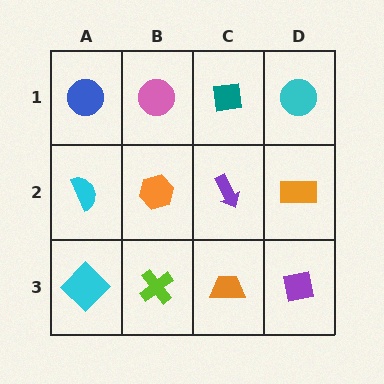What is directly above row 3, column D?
An orange rectangle.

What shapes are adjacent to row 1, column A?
A cyan semicircle (row 2, column A), a pink circle (row 1, column B).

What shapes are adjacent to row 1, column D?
An orange rectangle (row 2, column D), a teal square (row 1, column C).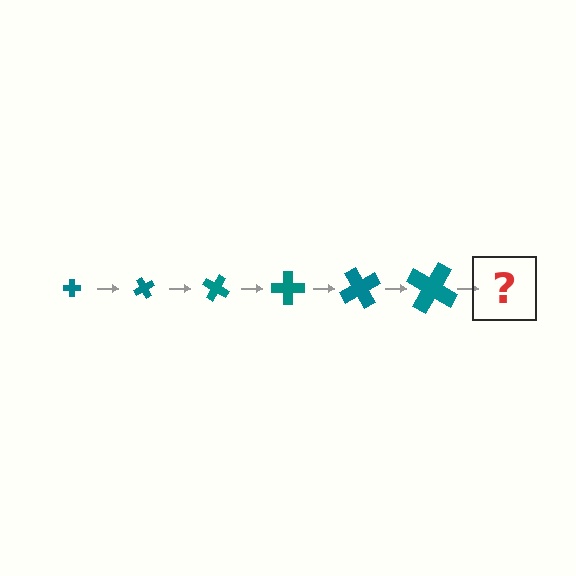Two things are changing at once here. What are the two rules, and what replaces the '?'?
The two rules are that the cross grows larger each step and it rotates 60 degrees each step. The '?' should be a cross, larger than the previous one and rotated 360 degrees from the start.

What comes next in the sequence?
The next element should be a cross, larger than the previous one and rotated 360 degrees from the start.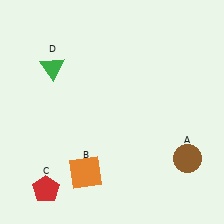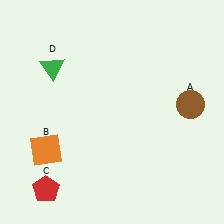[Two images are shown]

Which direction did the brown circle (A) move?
The brown circle (A) moved up.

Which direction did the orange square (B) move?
The orange square (B) moved left.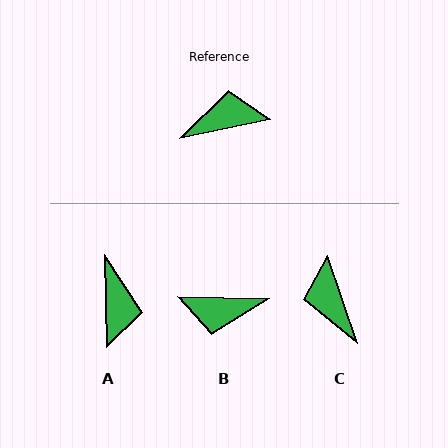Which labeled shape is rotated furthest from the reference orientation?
B, about 167 degrees away.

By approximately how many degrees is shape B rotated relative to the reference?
Approximately 167 degrees counter-clockwise.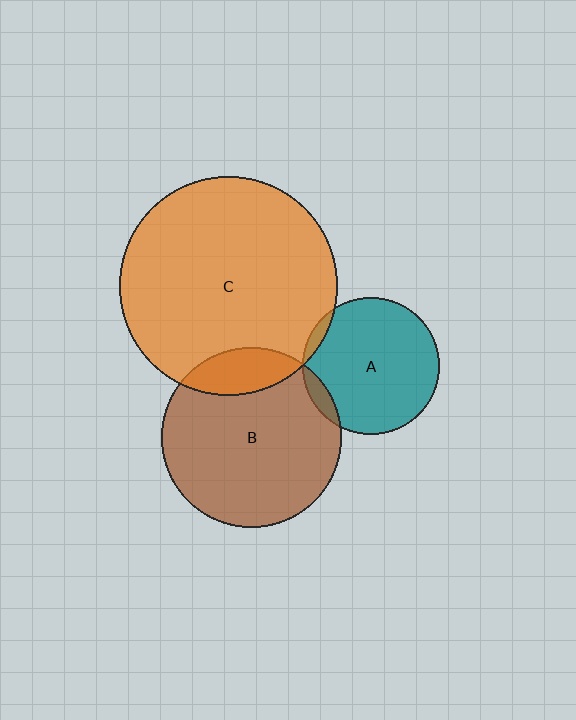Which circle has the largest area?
Circle C (orange).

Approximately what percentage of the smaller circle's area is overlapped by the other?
Approximately 15%.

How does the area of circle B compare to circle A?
Approximately 1.7 times.